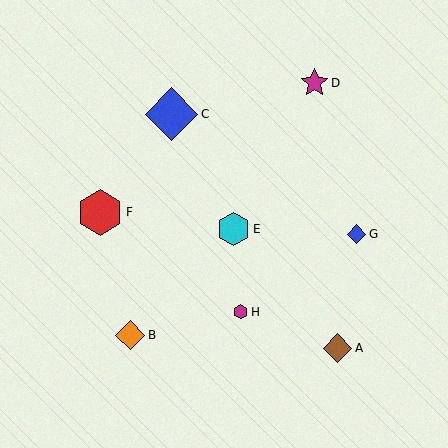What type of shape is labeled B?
Shape B is an orange diamond.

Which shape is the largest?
The blue diamond (labeled C) is the largest.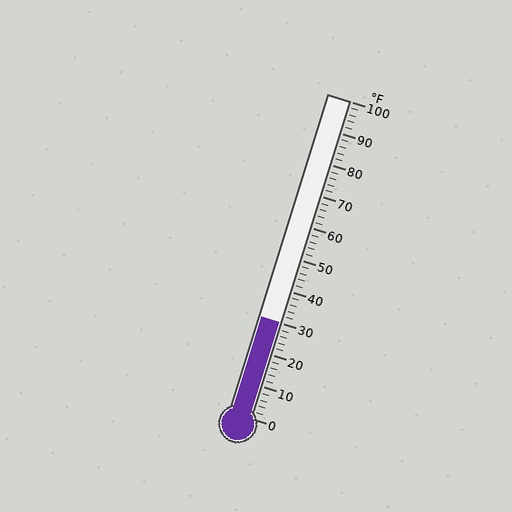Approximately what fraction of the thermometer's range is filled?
The thermometer is filled to approximately 30% of its range.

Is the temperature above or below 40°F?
The temperature is below 40°F.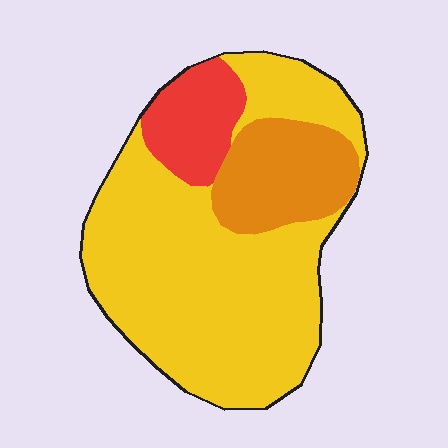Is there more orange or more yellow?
Yellow.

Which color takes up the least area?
Red, at roughly 15%.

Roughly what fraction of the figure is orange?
Orange takes up about one sixth (1/6) of the figure.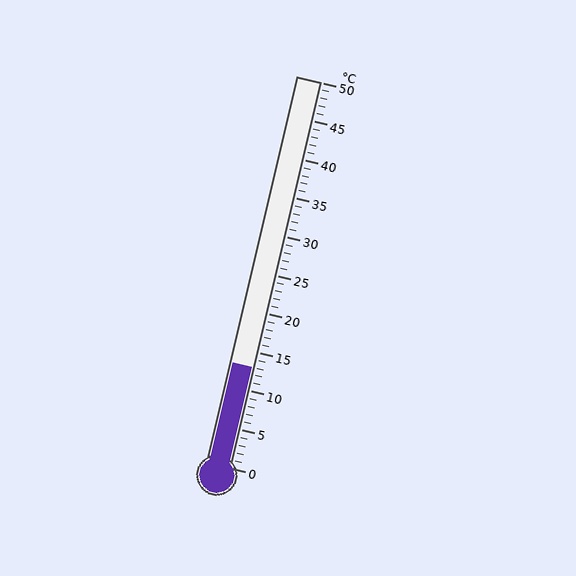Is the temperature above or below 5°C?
The temperature is above 5°C.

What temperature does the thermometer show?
The thermometer shows approximately 13°C.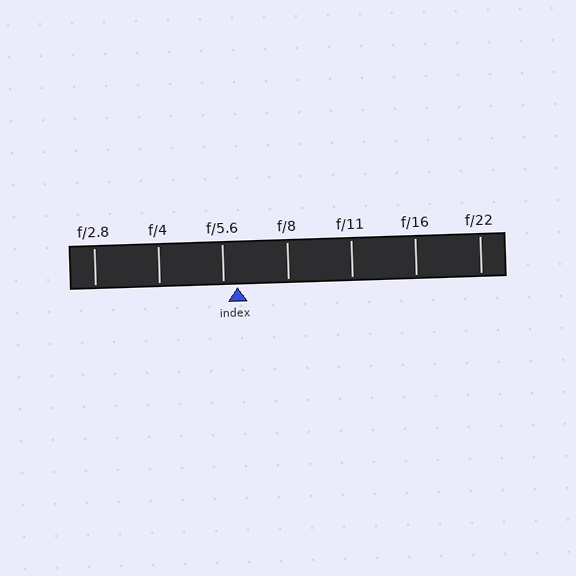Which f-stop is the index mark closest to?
The index mark is closest to f/5.6.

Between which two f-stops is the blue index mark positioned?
The index mark is between f/5.6 and f/8.